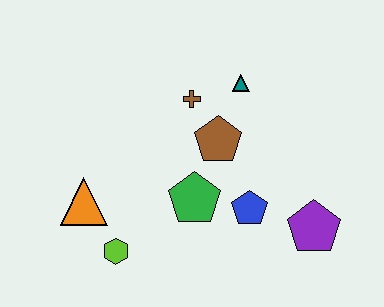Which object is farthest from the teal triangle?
The lime hexagon is farthest from the teal triangle.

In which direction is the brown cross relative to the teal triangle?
The brown cross is to the left of the teal triangle.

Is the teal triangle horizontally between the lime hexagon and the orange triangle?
No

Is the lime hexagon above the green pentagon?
No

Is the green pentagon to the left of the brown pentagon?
Yes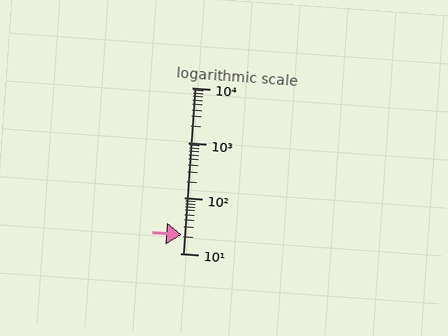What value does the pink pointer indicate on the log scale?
The pointer indicates approximately 22.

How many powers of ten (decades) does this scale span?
The scale spans 3 decades, from 10 to 10000.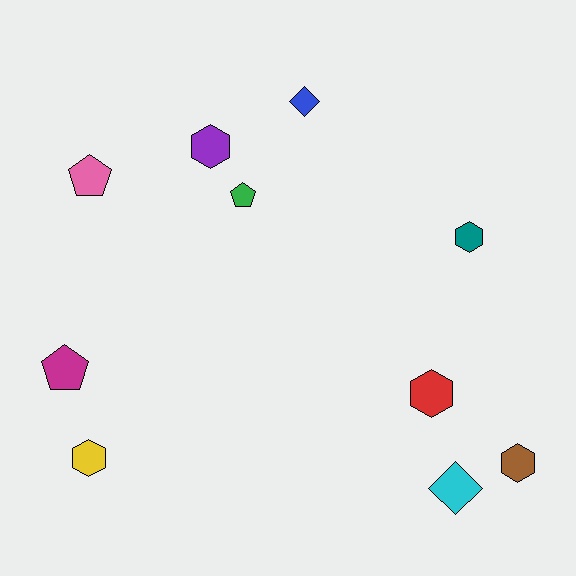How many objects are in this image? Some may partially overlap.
There are 10 objects.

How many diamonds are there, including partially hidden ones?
There are 2 diamonds.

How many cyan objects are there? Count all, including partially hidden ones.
There is 1 cyan object.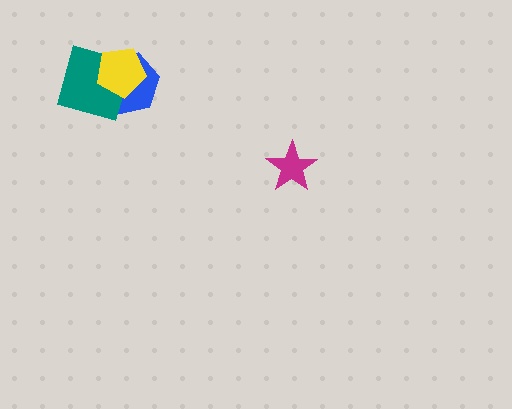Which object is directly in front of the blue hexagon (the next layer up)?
The teal diamond is directly in front of the blue hexagon.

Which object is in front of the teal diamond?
The yellow pentagon is in front of the teal diamond.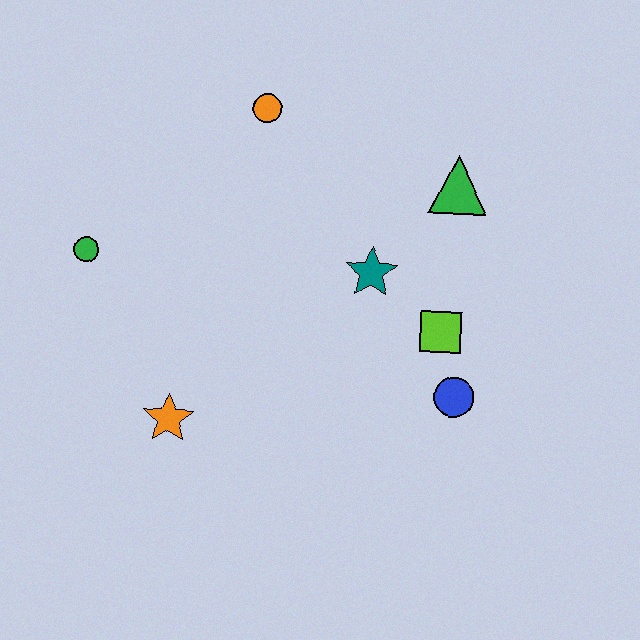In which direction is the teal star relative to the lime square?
The teal star is to the left of the lime square.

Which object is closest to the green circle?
The orange star is closest to the green circle.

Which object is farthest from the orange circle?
The blue circle is farthest from the orange circle.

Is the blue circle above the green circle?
No